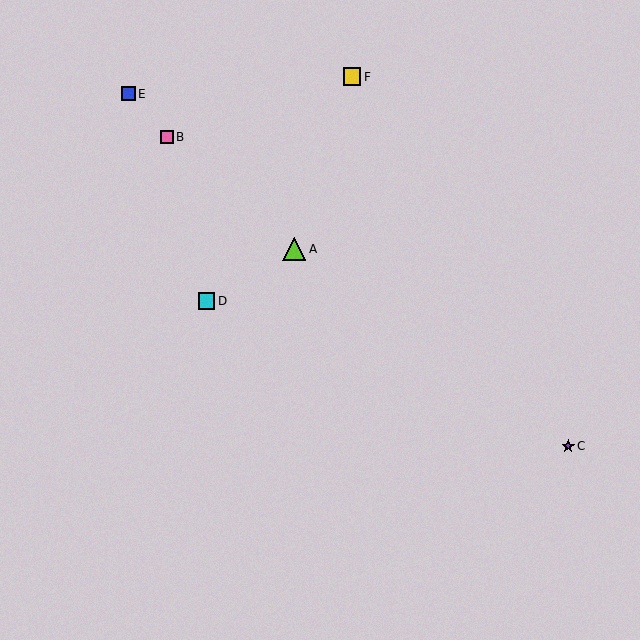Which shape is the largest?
The lime triangle (labeled A) is the largest.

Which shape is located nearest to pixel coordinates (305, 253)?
The lime triangle (labeled A) at (294, 249) is nearest to that location.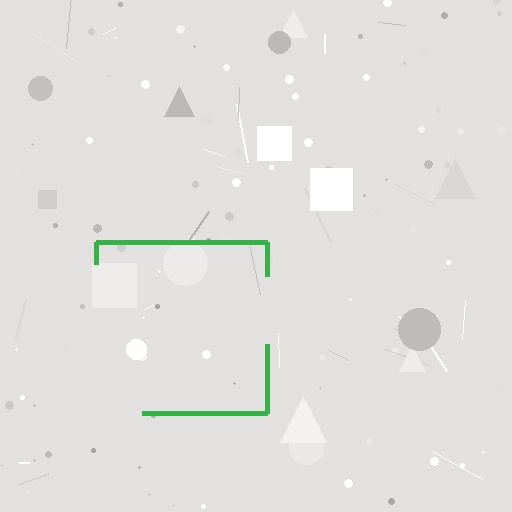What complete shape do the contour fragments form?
The contour fragments form a square.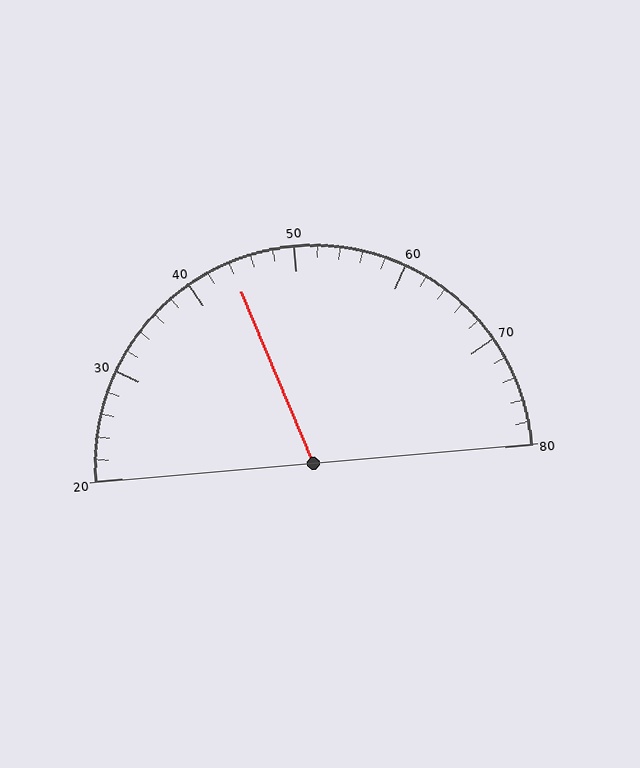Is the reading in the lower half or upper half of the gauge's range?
The reading is in the lower half of the range (20 to 80).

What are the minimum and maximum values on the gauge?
The gauge ranges from 20 to 80.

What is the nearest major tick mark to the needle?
The nearest major tick mark is 40.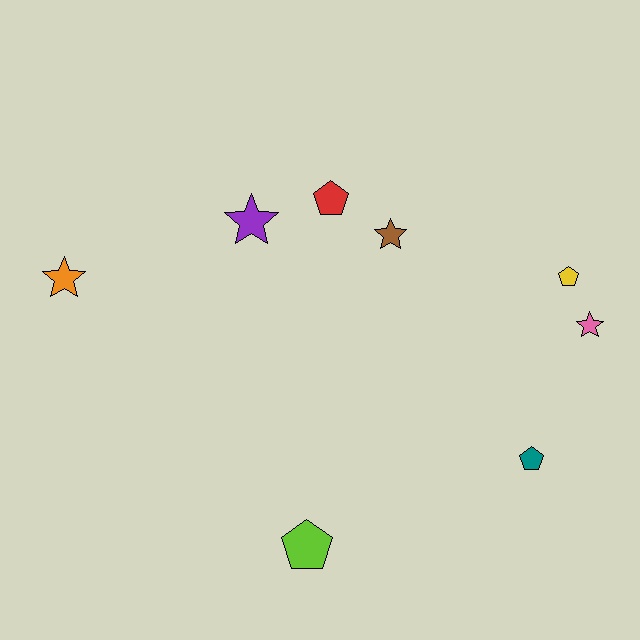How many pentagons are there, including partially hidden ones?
There are 4 pentagons.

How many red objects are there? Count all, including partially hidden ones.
There is 1 red object.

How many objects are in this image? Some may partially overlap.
There are 8 objects.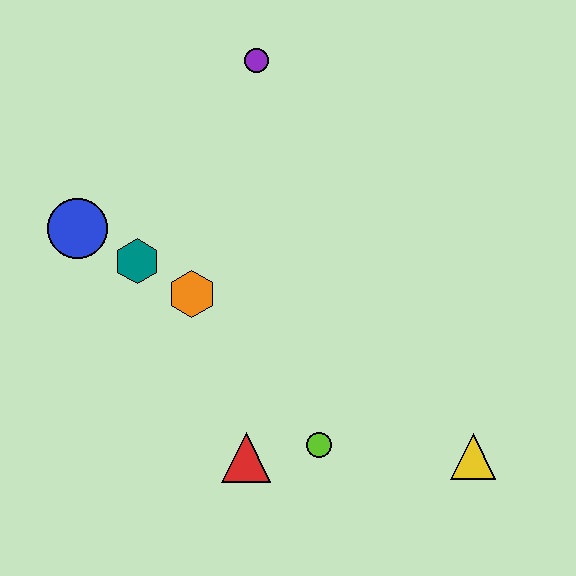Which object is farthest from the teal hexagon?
The yellow triangle is farthest from the teal hexagon.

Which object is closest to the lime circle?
The red triangle is closest to the lime circle.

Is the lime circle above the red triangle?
Yes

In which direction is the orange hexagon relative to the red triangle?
The orange hexagon is above the red triangle.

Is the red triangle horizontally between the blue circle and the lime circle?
Yes